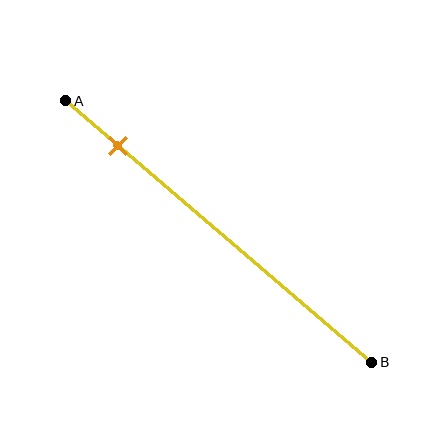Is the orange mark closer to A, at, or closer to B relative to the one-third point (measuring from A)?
The orange mark is closer to point A than the one-third point of segment AB.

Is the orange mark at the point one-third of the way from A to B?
No, the mark is at about 15% from A, not at the 33% one-third point.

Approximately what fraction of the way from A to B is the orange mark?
The orange mark is approximately 15% of the way from A to B.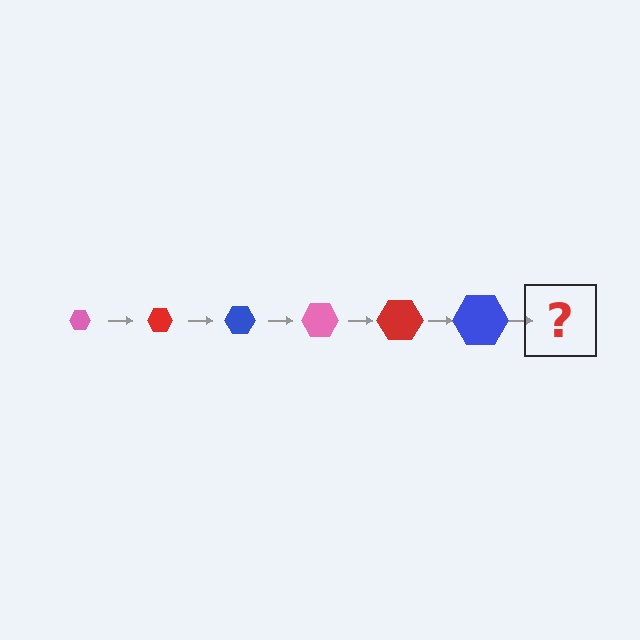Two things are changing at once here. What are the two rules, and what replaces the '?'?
The two rules are that the hexagon grows larger each step and the color cycles through pink, red, and blue. The '?' should be a pink hexagon, larger than the previous one.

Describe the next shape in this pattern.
It should be a pink hexagon, larger than the previous one.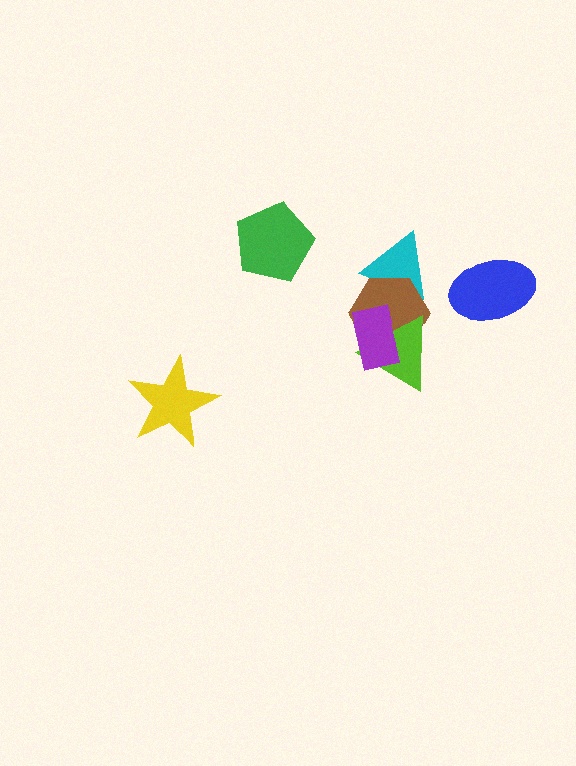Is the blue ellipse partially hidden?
No, no other shape covers it.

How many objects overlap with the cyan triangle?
1 object overlaps with the cyan triangle.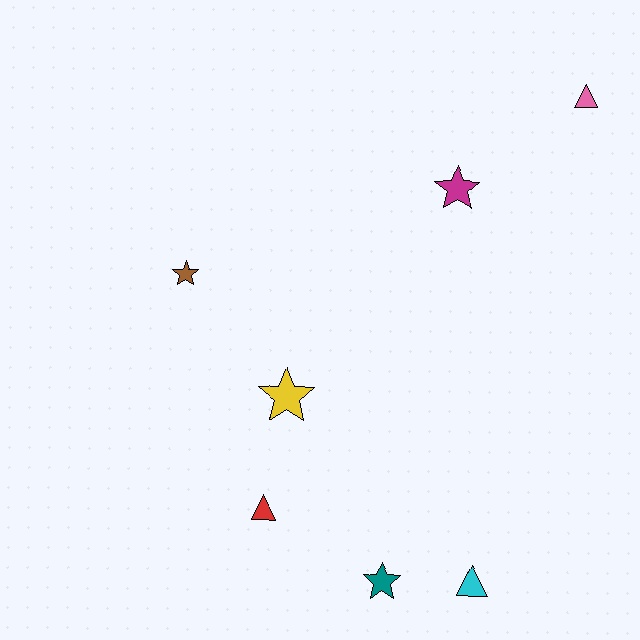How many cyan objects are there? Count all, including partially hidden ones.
There is 1 cyan object.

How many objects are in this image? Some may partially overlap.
There are 7 objects.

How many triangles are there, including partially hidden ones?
There are 3 triangles.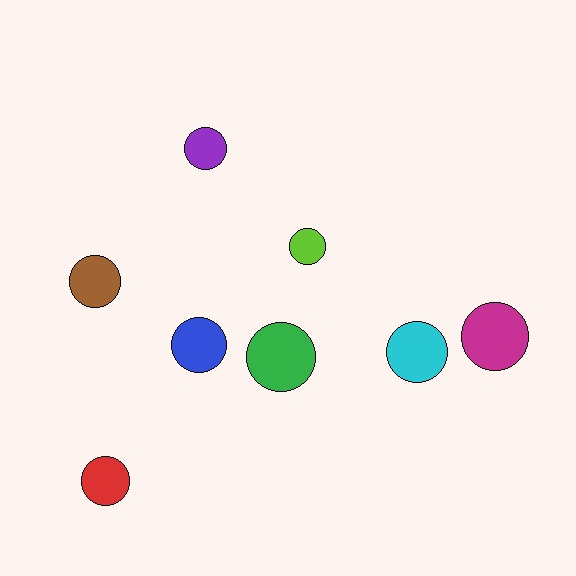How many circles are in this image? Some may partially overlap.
There are 8 circles.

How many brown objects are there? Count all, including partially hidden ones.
There is 1 brown object.